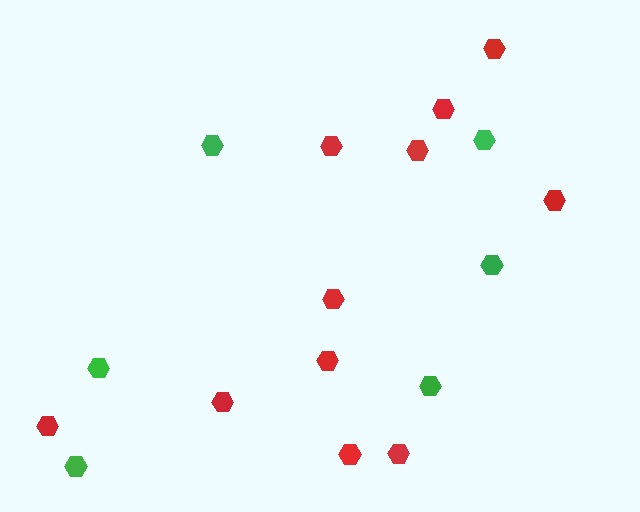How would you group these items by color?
There are 2 groups: one group of green hexagons (6) and one group of red hexagons (11).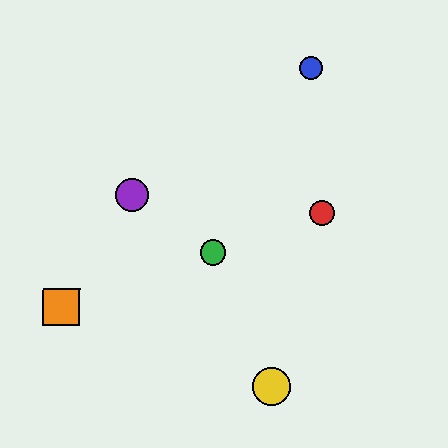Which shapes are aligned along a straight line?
The red circle, the green circle, the orange square are aligned along a straight line.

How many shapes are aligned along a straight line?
3 shapes (the red circle, the green circle, the orange square) are aligned along a straight line.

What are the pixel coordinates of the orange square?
The orange square is at (61, 307).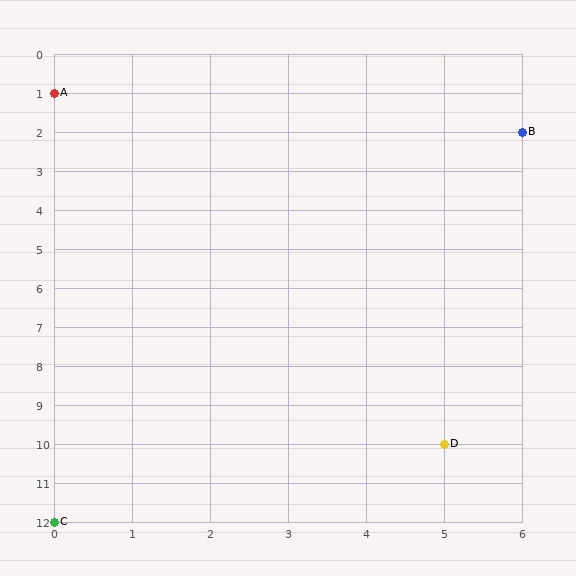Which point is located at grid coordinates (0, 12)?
Point C is at (0, 12).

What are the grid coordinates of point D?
Point D is at grid coordinates (5, 10).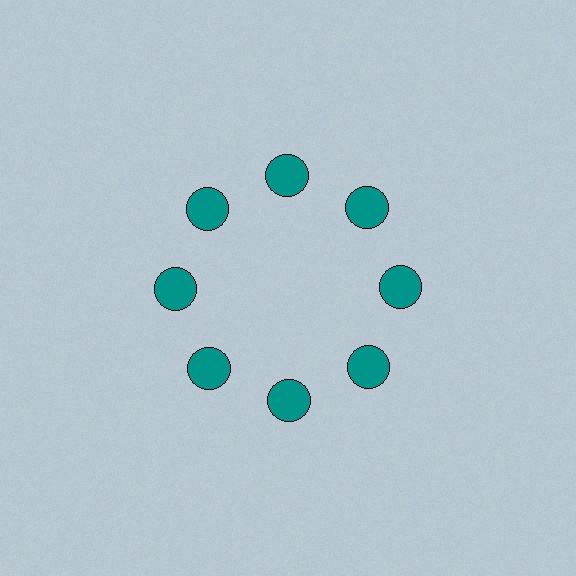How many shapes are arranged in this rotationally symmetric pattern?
There are 8 shapes, arranged in 8 groups of 1.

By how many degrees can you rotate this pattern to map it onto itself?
The pattern maps onto itself every 45 degrees of rotation.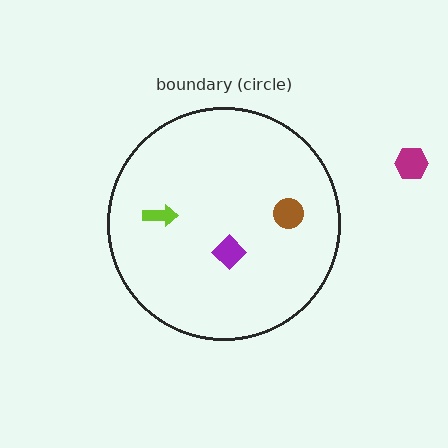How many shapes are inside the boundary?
3 inside, 1 outside.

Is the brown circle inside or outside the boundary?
Inside.